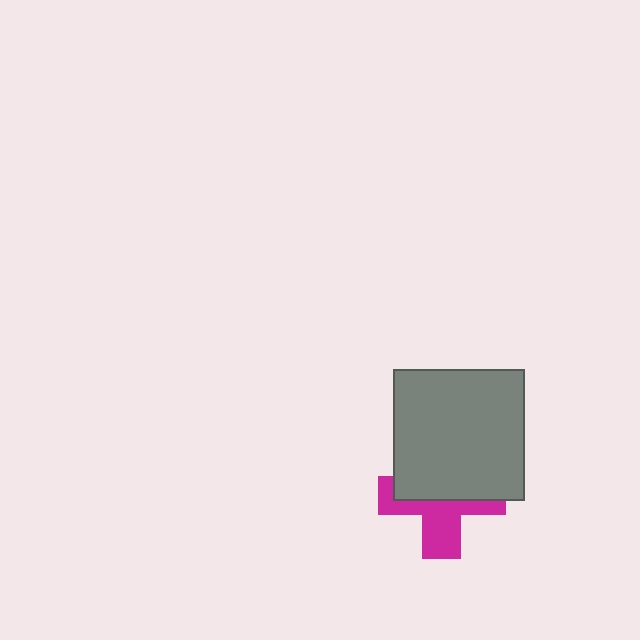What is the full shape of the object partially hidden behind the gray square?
The partially hidden object is a magenta cross.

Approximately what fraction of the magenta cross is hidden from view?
Roughly 54% of the magenta cross is hidden behind the gray square.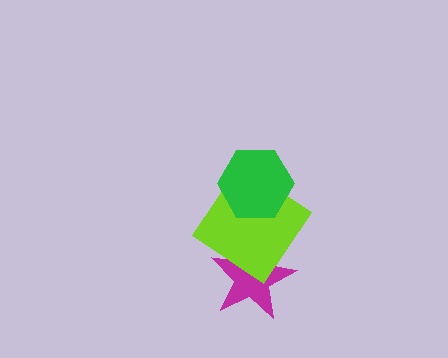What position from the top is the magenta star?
The magenta star is 3rd from the top.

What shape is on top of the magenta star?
The lime diamond is on top of the magenta star.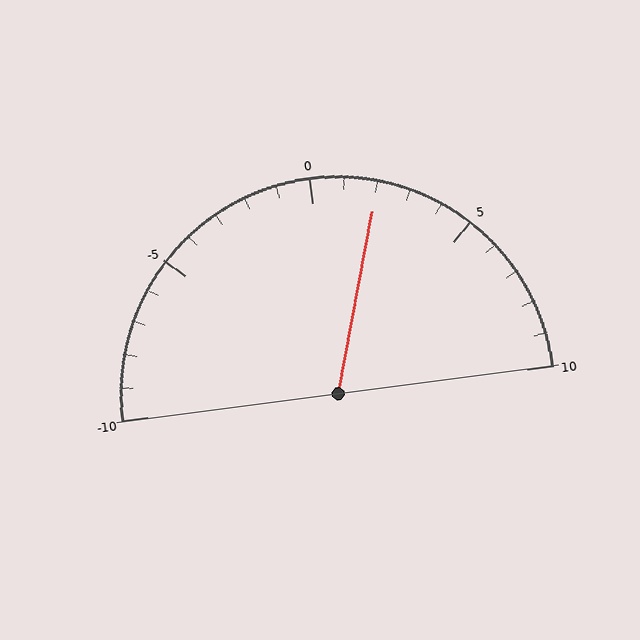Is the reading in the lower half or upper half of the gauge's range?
The reading is in the upper half of the range (-10 to 10).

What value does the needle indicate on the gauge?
The needle indicates approximately 2.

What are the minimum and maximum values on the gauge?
The gauge ranges from -10 to 10.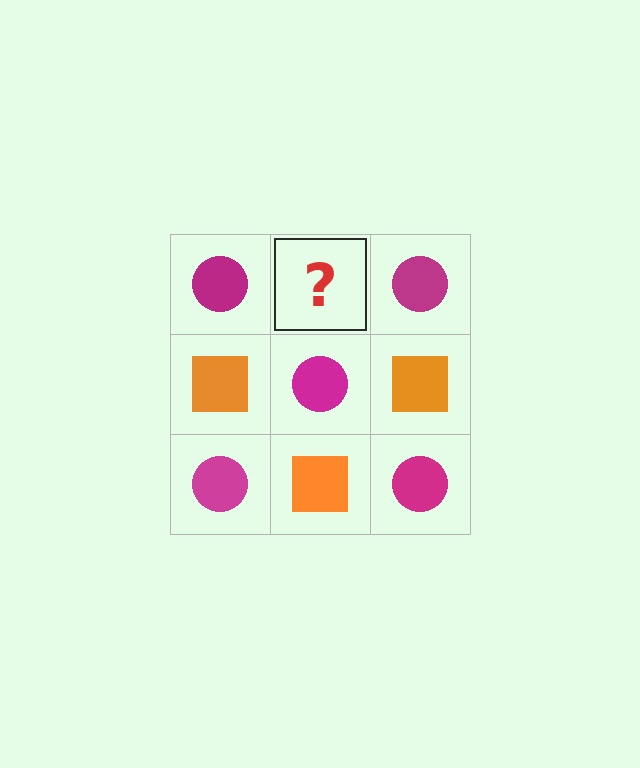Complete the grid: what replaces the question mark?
The question mark should be replaced with an orange square.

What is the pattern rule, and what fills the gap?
The rule is that it alternates magenta circle and orange square in a checkerboard pattern. The gap should be filled with an orange square.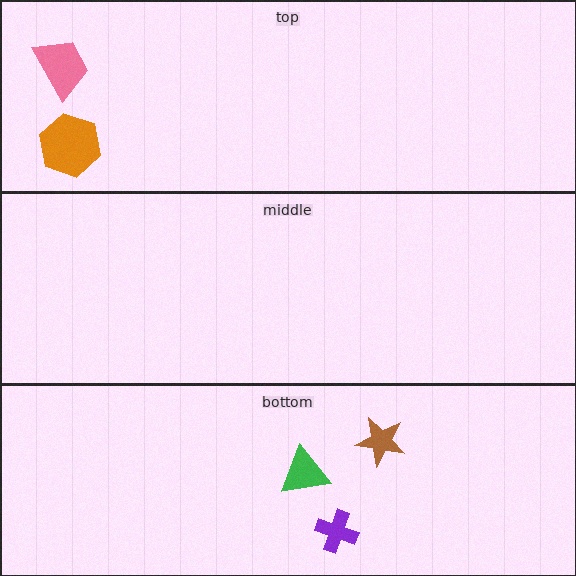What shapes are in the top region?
The pink trapezoid, the orange hexagon.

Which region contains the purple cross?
The bottom region.